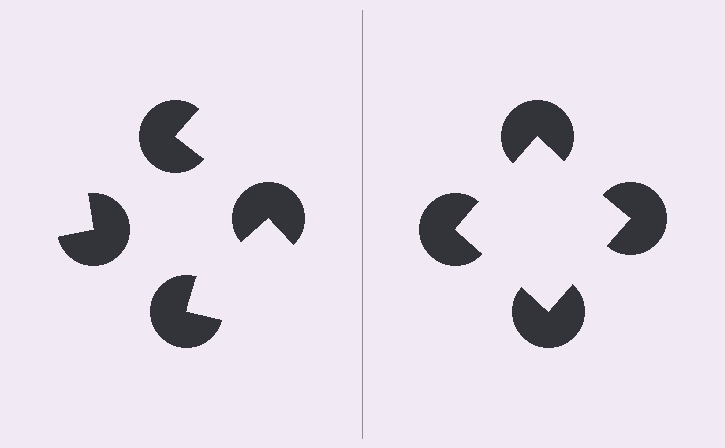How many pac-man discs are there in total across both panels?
8 — 4 on each side.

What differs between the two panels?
The pac-man discs are positioned identically on both sides; only the wedge orientations differ. On the right they align to a square; on the left they are misaligned.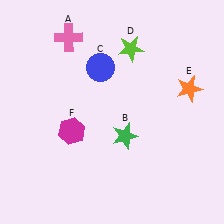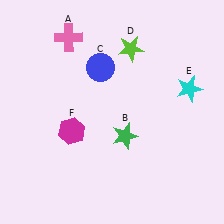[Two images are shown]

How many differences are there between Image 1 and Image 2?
There is 1 difference between the two images.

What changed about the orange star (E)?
In Image 1, E is orange. In Image 2, it changed to cyan.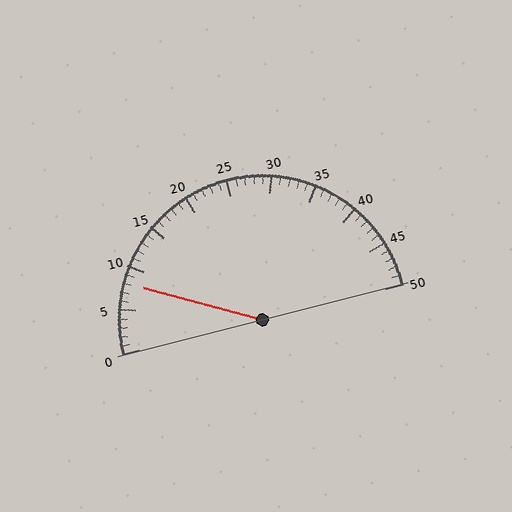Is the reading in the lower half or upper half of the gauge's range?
The reading is in the lower half of the range (0 to 50).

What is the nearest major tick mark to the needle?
The nearest major tick mark is 10.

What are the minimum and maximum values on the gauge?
The gauge ranges from 0 to 50.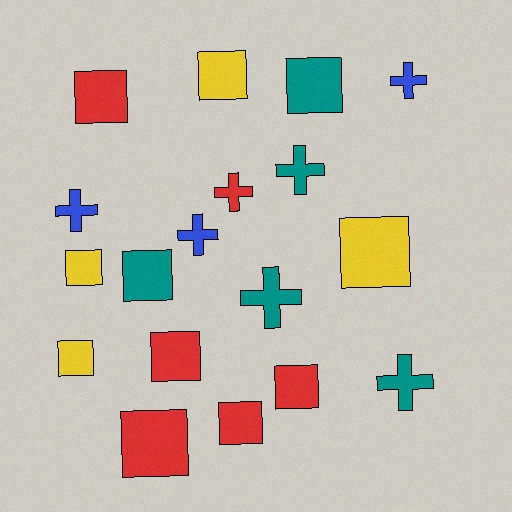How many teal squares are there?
There are 2 teal squares.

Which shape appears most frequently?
Square, with 11 objects.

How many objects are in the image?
There are 18 objects.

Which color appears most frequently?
Red, with 6 objects.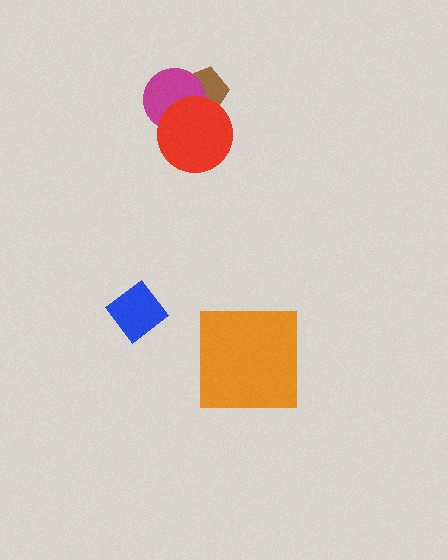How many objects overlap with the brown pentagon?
2 objects overlap with the brown pentagon.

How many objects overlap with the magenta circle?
2 objects overlap with the magenta circle.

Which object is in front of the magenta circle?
The red circle is in front of the magenta circle.